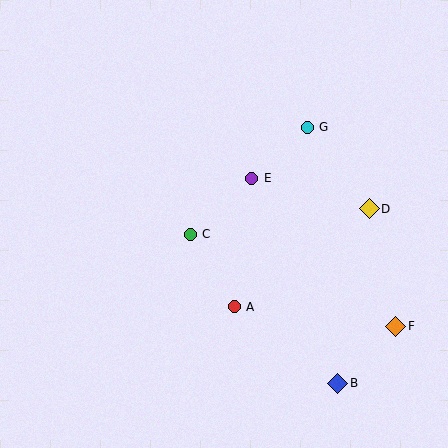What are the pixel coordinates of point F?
Point F is at (396, 326).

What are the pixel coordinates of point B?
Point B is at (338, 383).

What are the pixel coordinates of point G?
Point G is at (307, 127).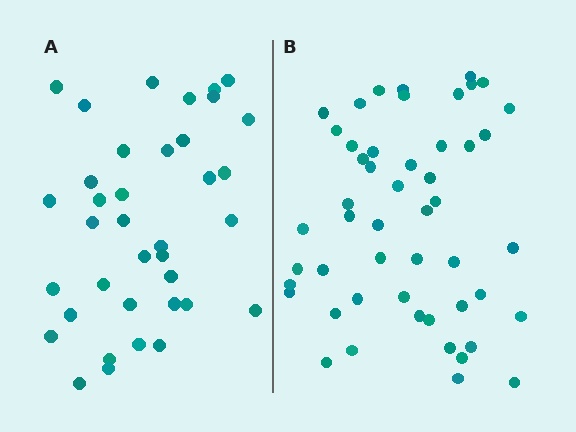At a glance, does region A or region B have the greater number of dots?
Region B (the right region) has more dots.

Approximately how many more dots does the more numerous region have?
Region B has approximately 15 more dots than region A.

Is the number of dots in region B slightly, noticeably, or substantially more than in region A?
Region B has noticeably more, but not dramatically so. The ratio is roughly 1.4 to 1.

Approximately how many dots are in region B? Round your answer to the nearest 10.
About 50 dots.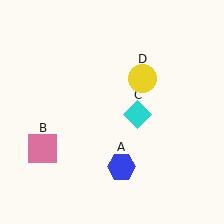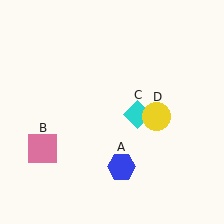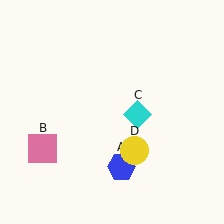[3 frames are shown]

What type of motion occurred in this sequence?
The yellow circle (object D) rotated clockwise around the center of the scene.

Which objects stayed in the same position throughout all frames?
Blue hexagon (object A) and pink square (object B) and cyan diamond (object C) remained stationary.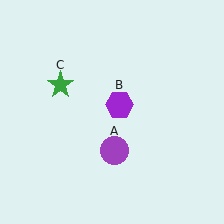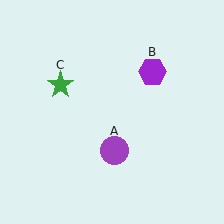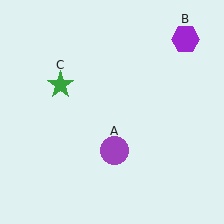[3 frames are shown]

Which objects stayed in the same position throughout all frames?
Purple circle (object A) and green star (object C) remained stationary.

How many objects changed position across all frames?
1 object changed position: purple hexagon (object B).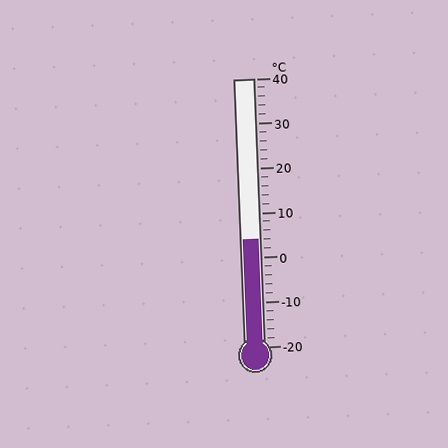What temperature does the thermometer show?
The thermometer shows approximately 4°C.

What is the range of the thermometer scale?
The thermometer scale ranges from -20°C to 40°C.